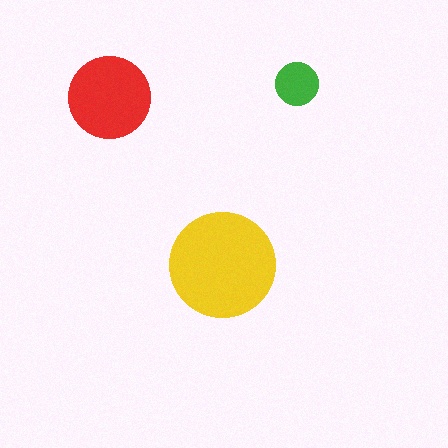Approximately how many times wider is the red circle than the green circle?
About 2 times wider.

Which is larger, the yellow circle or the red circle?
The yellow one.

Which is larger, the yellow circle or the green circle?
The yellow one.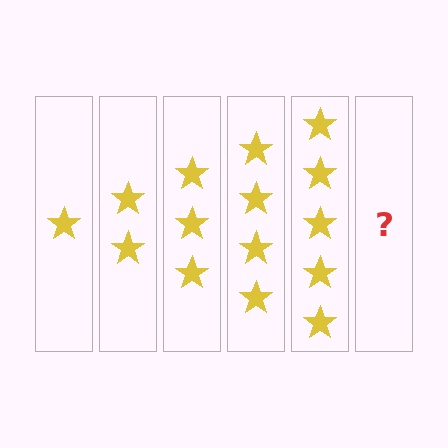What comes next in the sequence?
The next element should be 6 stars.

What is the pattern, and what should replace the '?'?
The pattern is that each step adds one more star. The '?' should be 6 stars.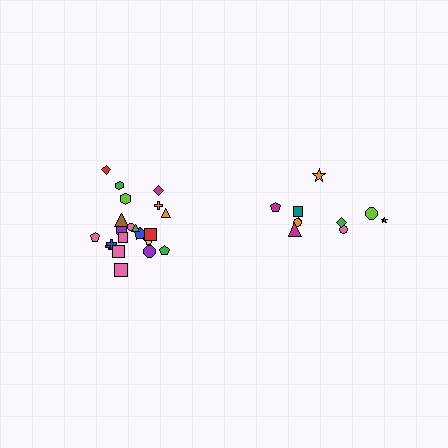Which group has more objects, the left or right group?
The left group.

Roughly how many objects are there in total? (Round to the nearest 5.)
Roughly 30 objects in total.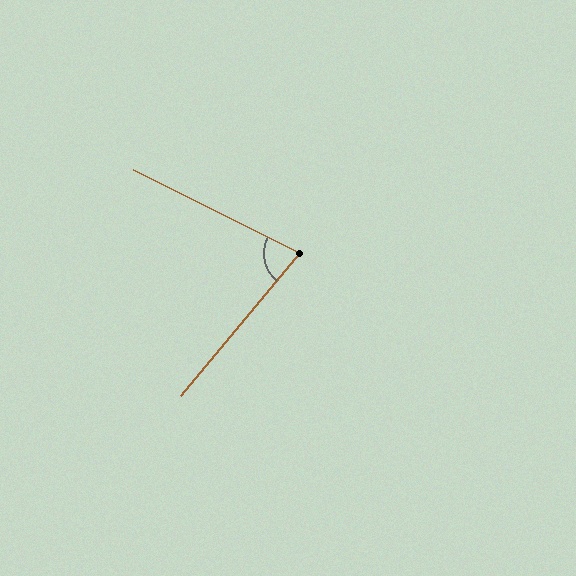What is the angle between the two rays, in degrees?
Approximately 77 degrees.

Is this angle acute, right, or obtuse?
It is acute.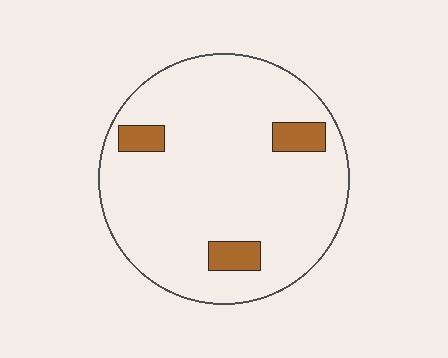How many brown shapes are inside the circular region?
3.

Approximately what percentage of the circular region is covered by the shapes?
Approximately 10%.